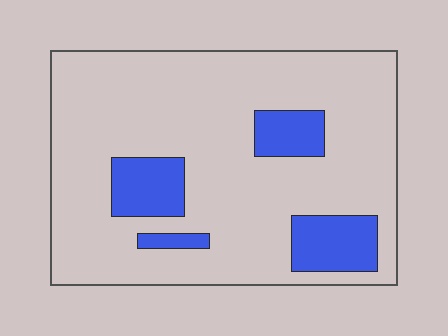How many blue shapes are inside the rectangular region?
4.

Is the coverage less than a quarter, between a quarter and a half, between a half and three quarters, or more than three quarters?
Less than a quarter.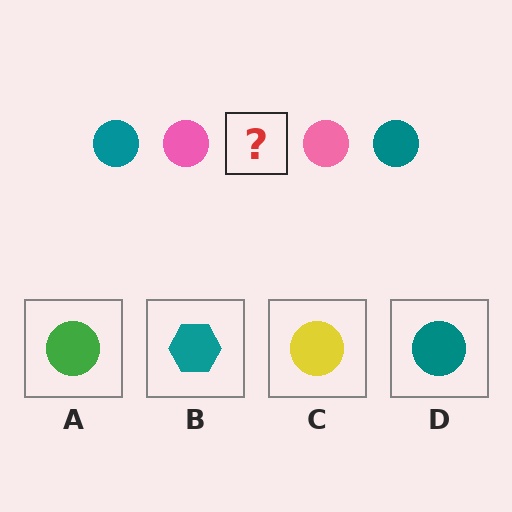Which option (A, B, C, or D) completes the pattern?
D.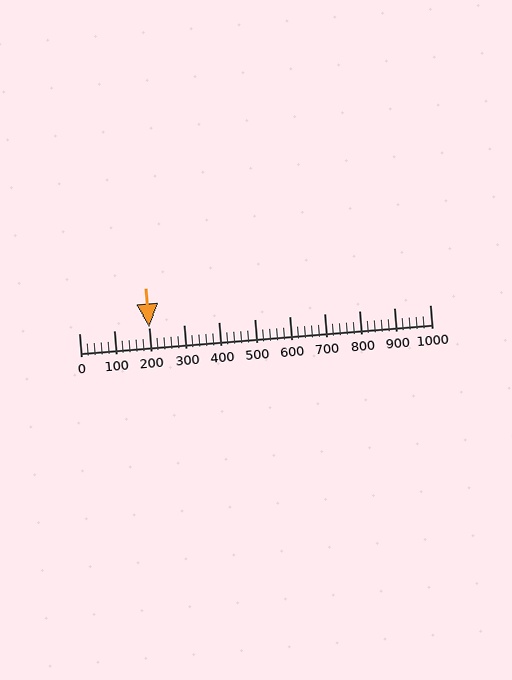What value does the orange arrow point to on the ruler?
The orange arrow points to approximately 200.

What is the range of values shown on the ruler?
The ruler shows values from 0 to 1000.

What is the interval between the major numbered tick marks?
The major tick marks are spaced 100 units apart.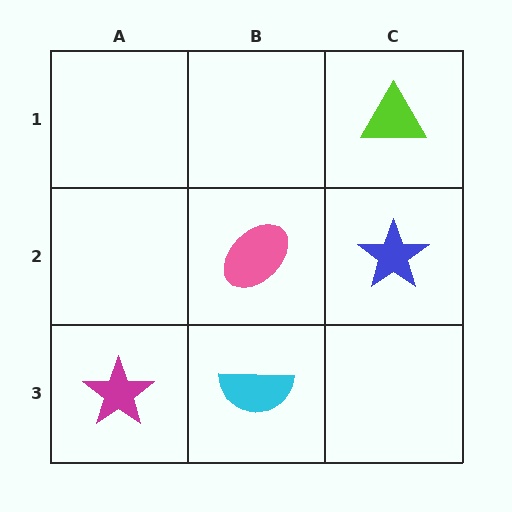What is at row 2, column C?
A blue star.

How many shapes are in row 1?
1 shape.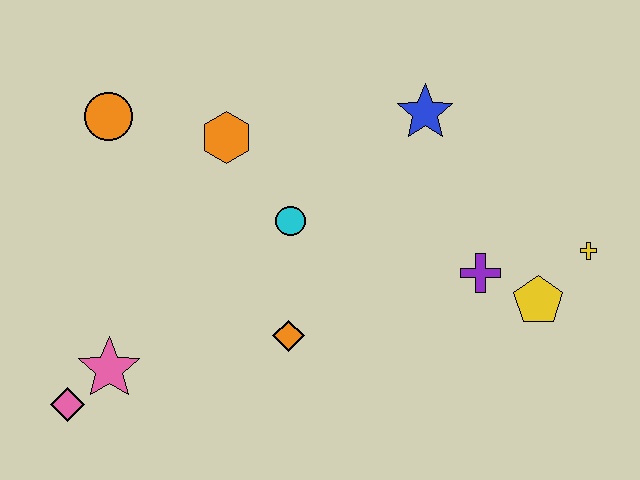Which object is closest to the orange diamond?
The cyan circle is closest to the orange diamond.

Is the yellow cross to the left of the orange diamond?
No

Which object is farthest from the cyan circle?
The yellow cross is farthest from the cyan circle.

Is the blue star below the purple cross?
No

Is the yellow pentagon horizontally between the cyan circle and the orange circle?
No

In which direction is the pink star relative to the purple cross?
The pink star is to the left of the purple cross.